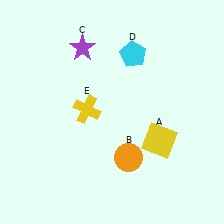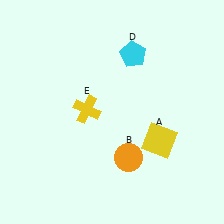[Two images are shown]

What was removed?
The purple star (C) was removed in Image 2.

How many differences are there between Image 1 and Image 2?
There is 1 difference between the two images.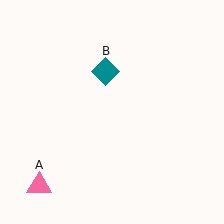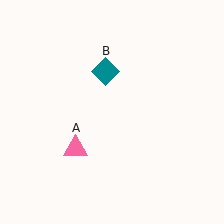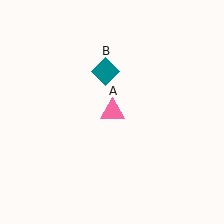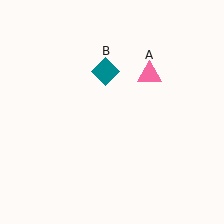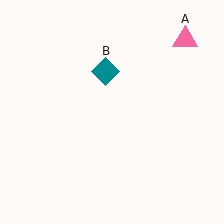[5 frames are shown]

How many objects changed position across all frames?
1 object changed position: pink triangle (object A).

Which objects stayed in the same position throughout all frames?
Teal diamond (object B) remained stationary.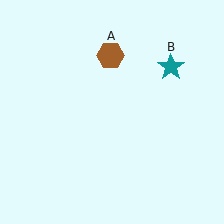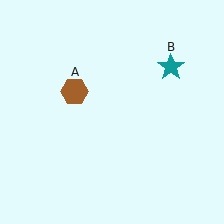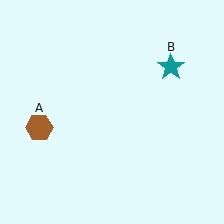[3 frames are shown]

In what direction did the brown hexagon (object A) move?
The brown hexagon (object A) moved down and to the left.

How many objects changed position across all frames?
1 object changed position: brown hexagon (object A).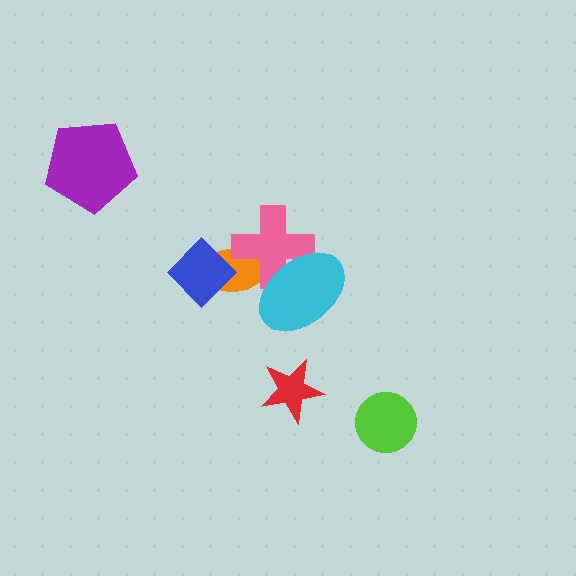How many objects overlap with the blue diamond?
1 object overlaps with the blue diamond.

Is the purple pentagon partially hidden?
No, no other shape covers it.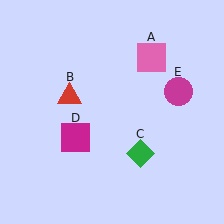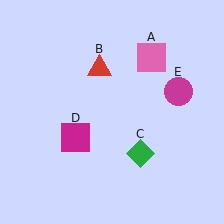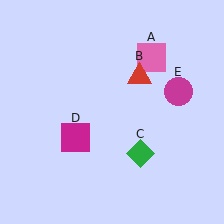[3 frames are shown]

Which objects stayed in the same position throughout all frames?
Pink square (object A) and green diamond (object C) and magenta square (object D) and magenta circle (object E) remained stationary.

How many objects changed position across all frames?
1 object changed position: red triangle (object B).